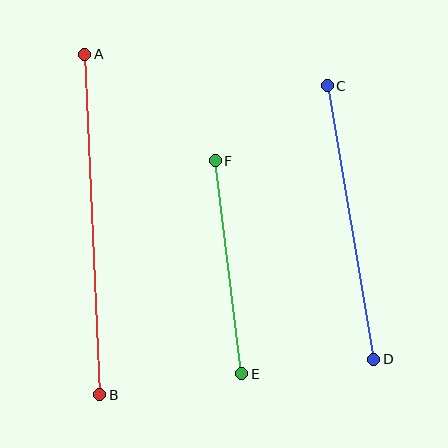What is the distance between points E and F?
The distance is approximately 214 pixels.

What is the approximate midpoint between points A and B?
The midpoint is at approximately (92, 224) pixels.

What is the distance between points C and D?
The distance is approximately 278 pixels.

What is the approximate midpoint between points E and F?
The midpoint is at approximately (228, 267) pixels.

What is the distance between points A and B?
The distance is approximately 341 pixels.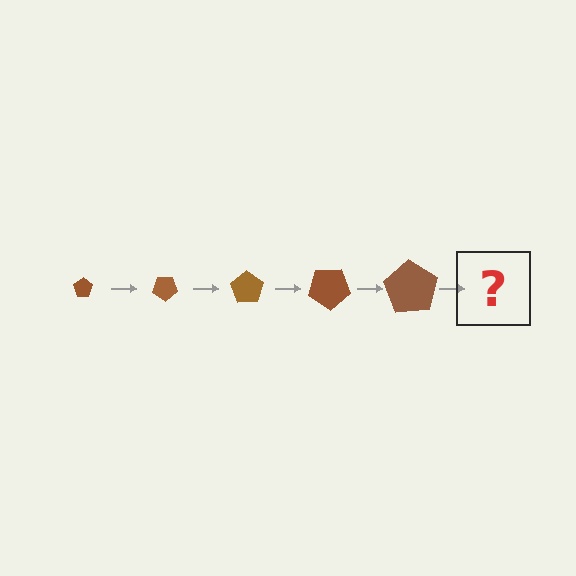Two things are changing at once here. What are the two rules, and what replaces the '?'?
The two rules are that the pentagon grows larger each step and it rotates 35 degrees each step. The '?' should be a pentagon, larger than the previous one and rotated 175 degrees from the start.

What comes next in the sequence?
The next element should be a pentagon, larger than the previous one and rotated 175 degrees from the start.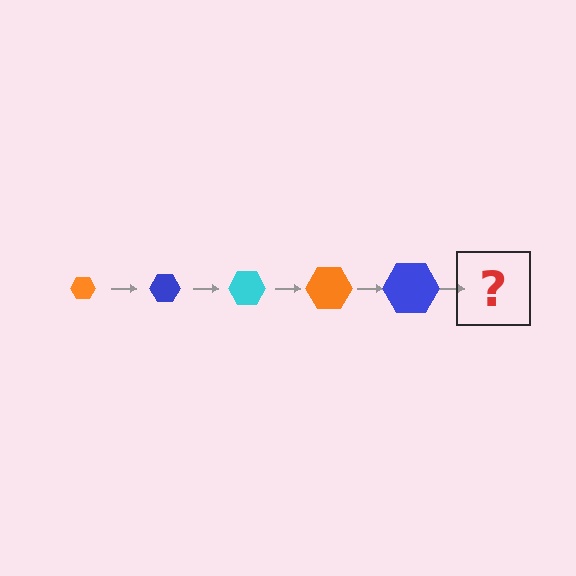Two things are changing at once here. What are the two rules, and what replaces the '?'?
The two rules are that the hexagon grows larger each step and the color cycles through orange, blue, and cyan. The '?' should be a cyan hexagon, larger than the previous one.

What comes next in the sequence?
The next element should be a cyan hexagon, larger than the previous one.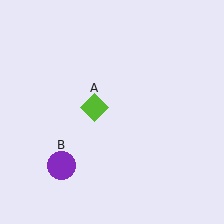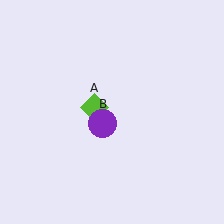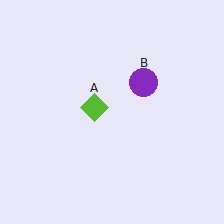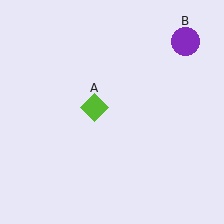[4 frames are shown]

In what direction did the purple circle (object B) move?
The purple circle (object B) moved up and to the right.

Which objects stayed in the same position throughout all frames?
Lime diamond (object A) remained stationary.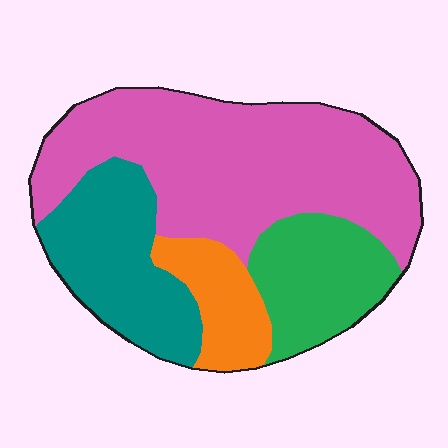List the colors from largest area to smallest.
From largest to smallest: pink, teal, green, orange.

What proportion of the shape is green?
Green covers 17% of the shape.